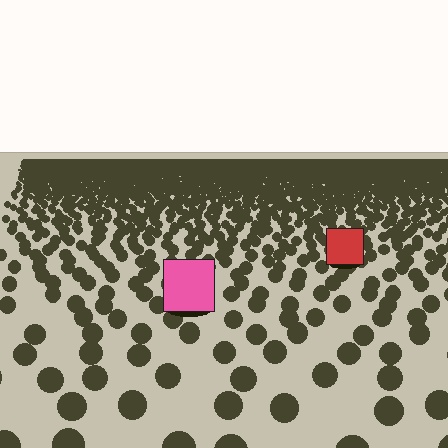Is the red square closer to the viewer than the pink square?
No. The pink square is closer — you can tell from the texture gradient: the ground texture is coarser near it.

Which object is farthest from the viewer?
The red square is farthest from the viewer. It appears smaller and the ground texture around it is denser.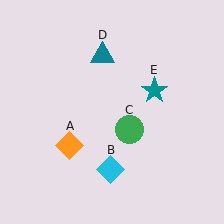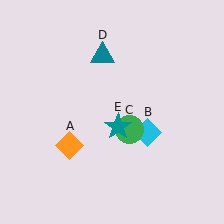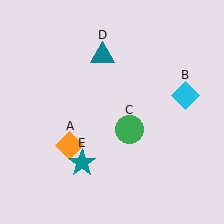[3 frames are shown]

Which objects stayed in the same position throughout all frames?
Orange diamond (object A) and green circle (object C) and teal triangle (object D) remained stationary.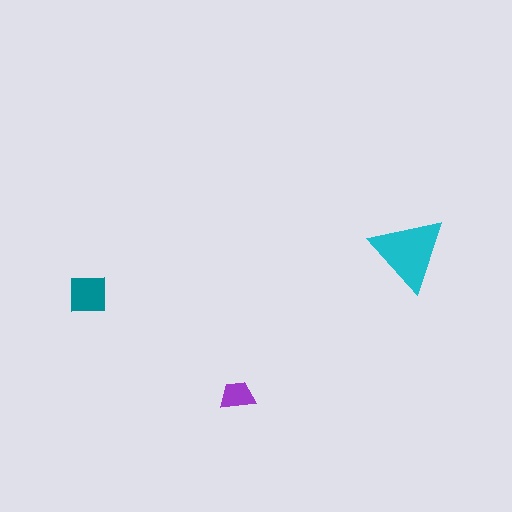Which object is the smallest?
The purple trapezoid.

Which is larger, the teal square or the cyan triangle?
The cyan triangle.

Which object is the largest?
The cyan triangle.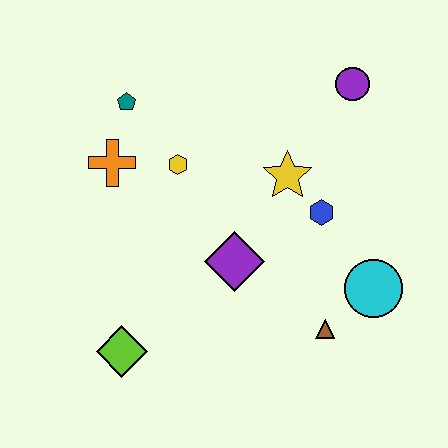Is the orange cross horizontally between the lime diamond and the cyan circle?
No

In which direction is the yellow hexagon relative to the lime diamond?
The yellow hexagon is above the lime diamond.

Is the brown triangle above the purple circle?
No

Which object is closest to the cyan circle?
The brown triangle is closest to the cyan circle.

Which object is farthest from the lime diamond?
The purple circle is farthest from the lime diamond.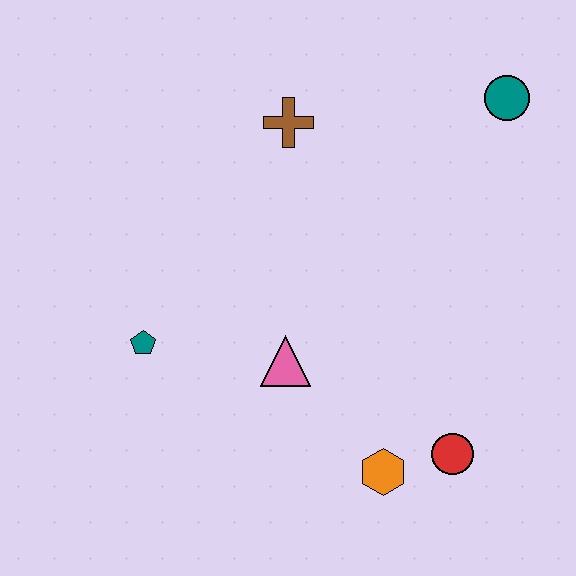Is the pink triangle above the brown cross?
No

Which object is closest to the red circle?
The orange hexagon is closest to the red circle.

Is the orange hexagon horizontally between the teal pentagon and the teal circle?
Yes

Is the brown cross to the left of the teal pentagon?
No